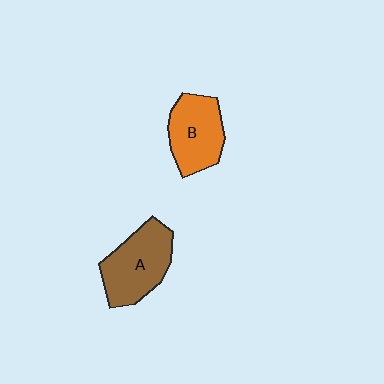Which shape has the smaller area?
Shape B (orange).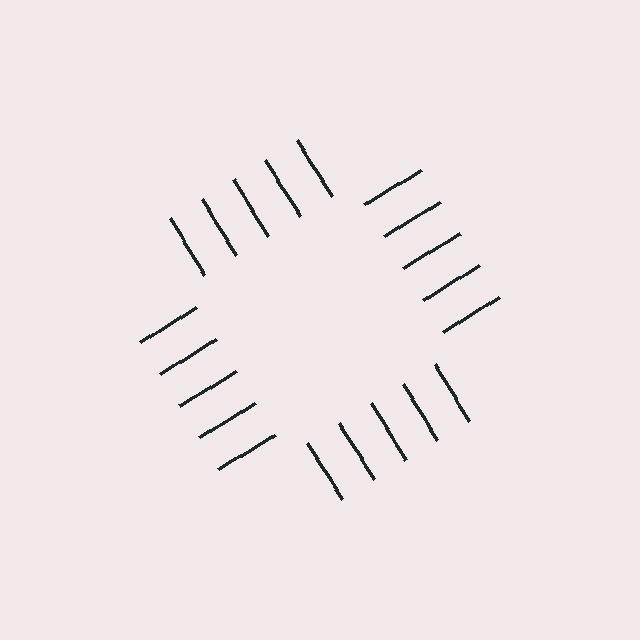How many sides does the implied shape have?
4 sides — the line-ends trace a square.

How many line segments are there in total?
20 — 5 along each of the 4 edges.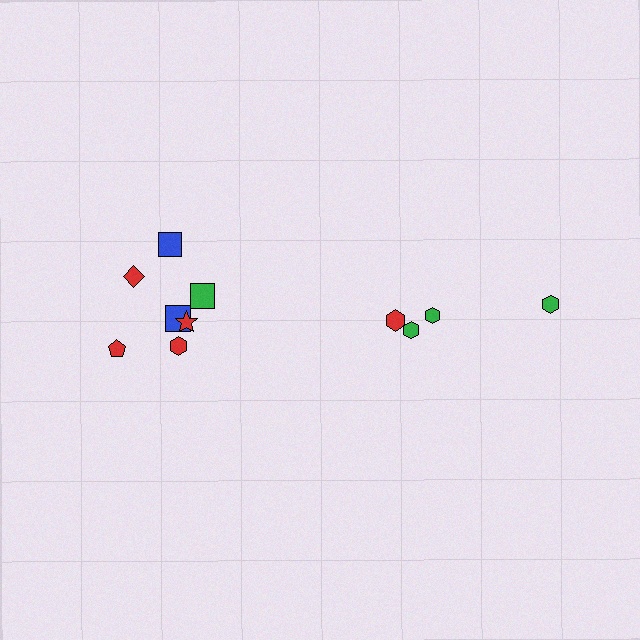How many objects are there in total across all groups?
There are 11 objects.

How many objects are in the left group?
There are 7 objects.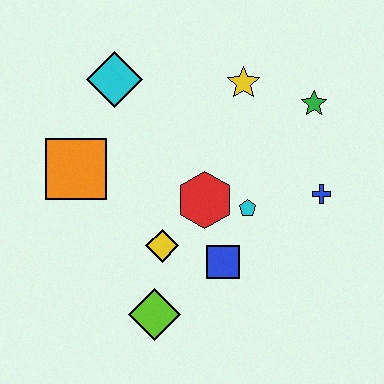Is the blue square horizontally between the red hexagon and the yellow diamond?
No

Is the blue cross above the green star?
No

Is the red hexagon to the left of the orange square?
No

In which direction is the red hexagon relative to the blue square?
The red hexagon is above the blue square.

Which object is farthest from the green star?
The lime diamond is farthest from the green star.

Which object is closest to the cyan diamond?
The orange square is closest to the cyan diamond.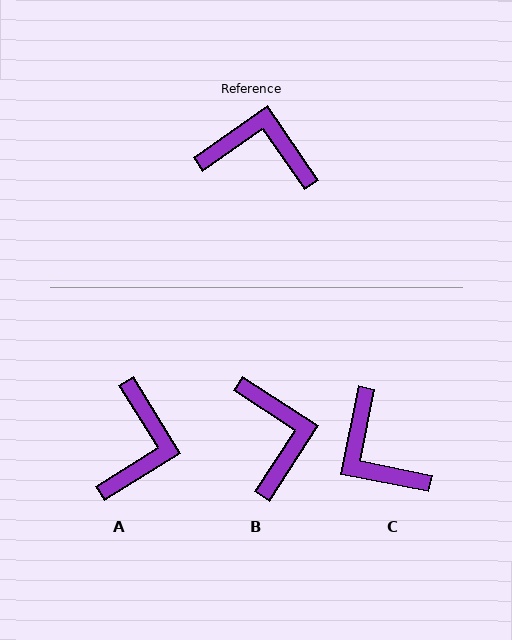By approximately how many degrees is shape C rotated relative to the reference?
Approximately 134 degrees counter-clockwise.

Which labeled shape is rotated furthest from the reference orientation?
C, about 134 degrees away.